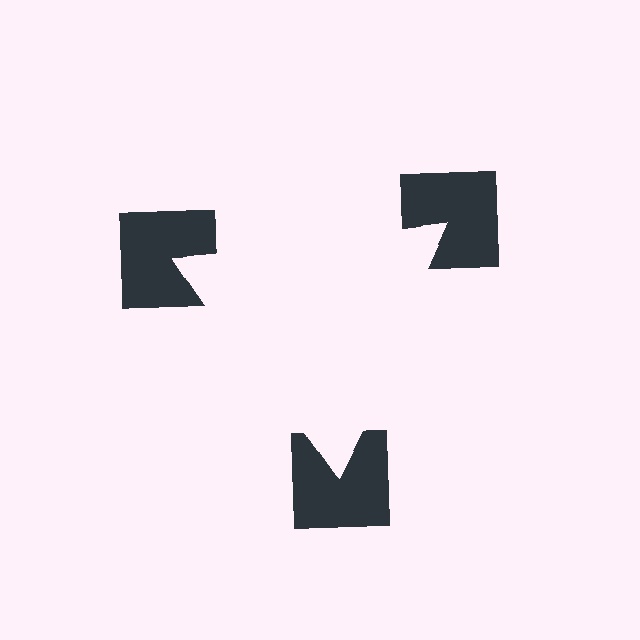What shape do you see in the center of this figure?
An illusory triangle — its edges are inferred from the aligned wedge cuts in the notched squares, not physically drawn.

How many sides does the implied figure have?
3 sides.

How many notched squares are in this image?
There are 3 — one at each vertex of the illusory triangle.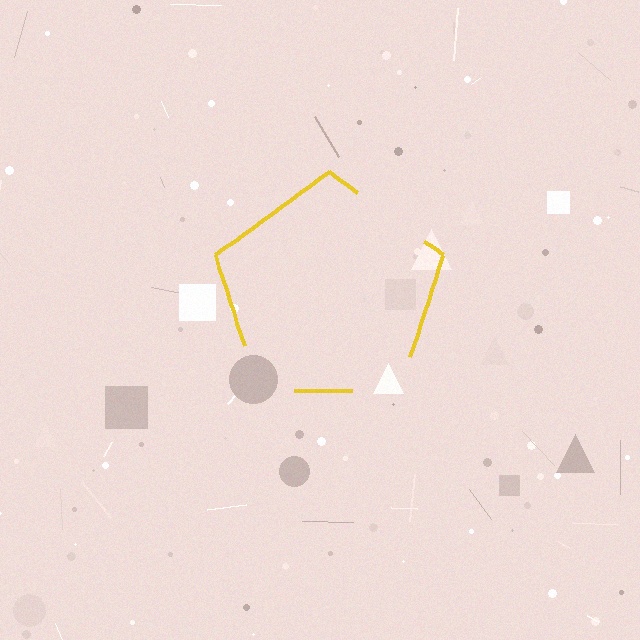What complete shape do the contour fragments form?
The contour fragments form a pentagon.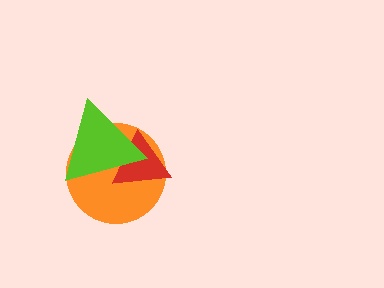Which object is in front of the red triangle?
The lime triangle is in front of the red triangle.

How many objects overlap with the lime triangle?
2 objects overlap with the lime triangle.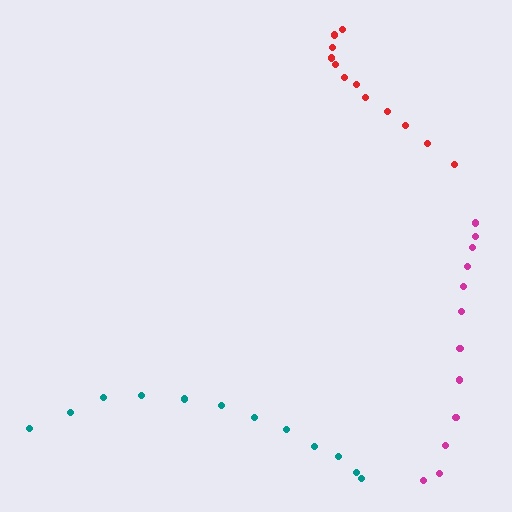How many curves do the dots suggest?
There are 3 distinct paths.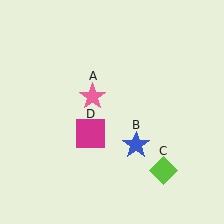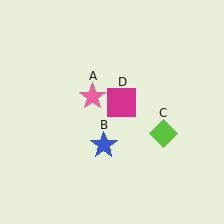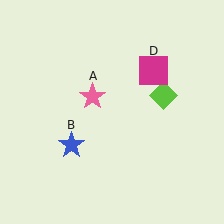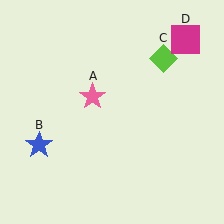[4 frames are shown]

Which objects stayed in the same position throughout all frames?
Pink star (object A) remained stationary.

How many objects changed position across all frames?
3 objects changed position: blue star (object B), lime diamond (object C), magenta square (object D).